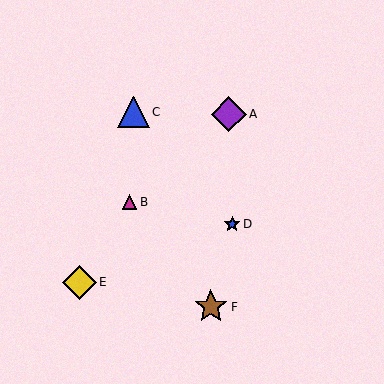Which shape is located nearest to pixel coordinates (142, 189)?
The magenta triangle (labeled B) at (129, 202) is nearest to that location.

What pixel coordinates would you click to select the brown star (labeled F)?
Click at (211, 307) to select the brown star F.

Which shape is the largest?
The purple diamond (labeled A) is the largest.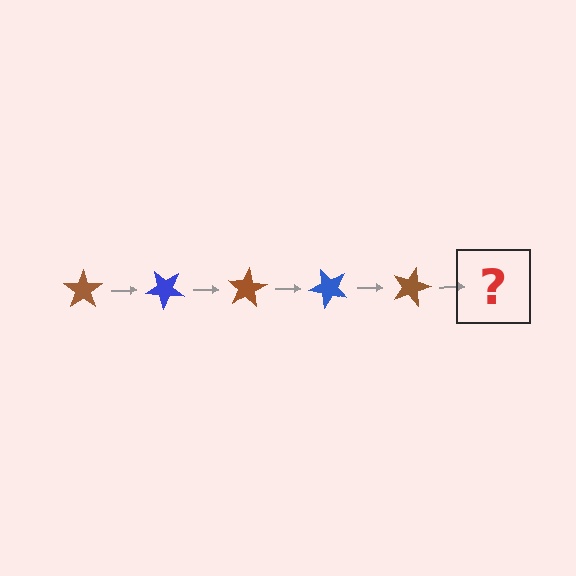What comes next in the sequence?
The next element should be a blue star, rotated 200 degrees from the start.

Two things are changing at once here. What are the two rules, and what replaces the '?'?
The two rules are that it rotates 40 degrees each step and the color cycles through brown and blue. The '?' should be a blue star, rotated 200 degrees from the start.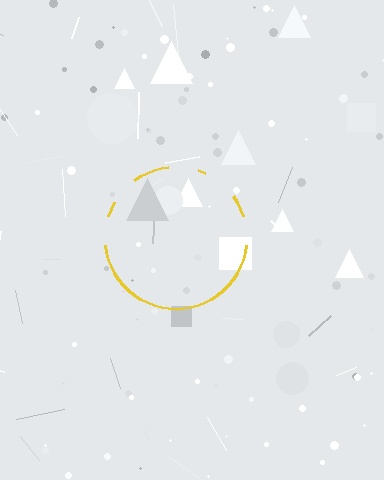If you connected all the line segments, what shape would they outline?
They would outline a circle.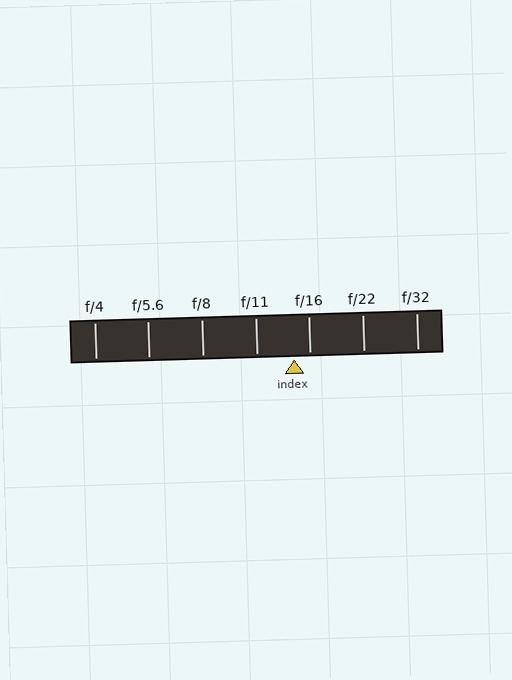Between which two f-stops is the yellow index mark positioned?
The index mark is between f/11 and f/16.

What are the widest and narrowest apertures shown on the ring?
The widest aperture shown is f/4 and the narrowest is f/32.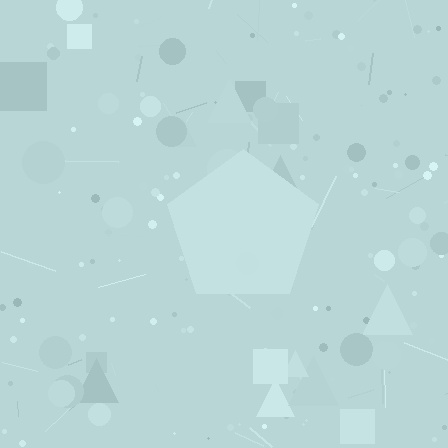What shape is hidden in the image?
A pentagon is hidden in the image.